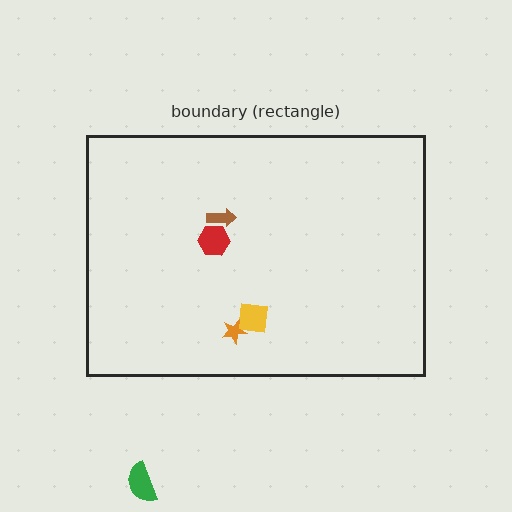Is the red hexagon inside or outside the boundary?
Inside.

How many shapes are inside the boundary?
4 inside, 1 outside.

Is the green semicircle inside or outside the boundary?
Outside.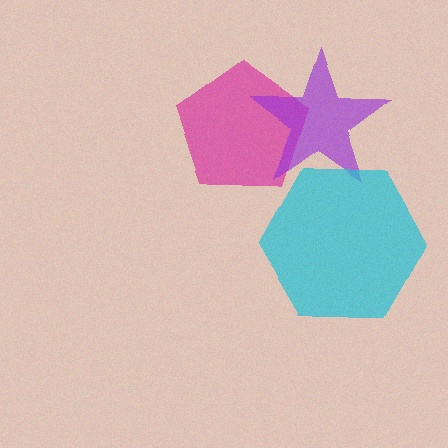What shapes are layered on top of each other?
The layered shapes are: a magenta pentagon, a purple star, a cyan hexagon.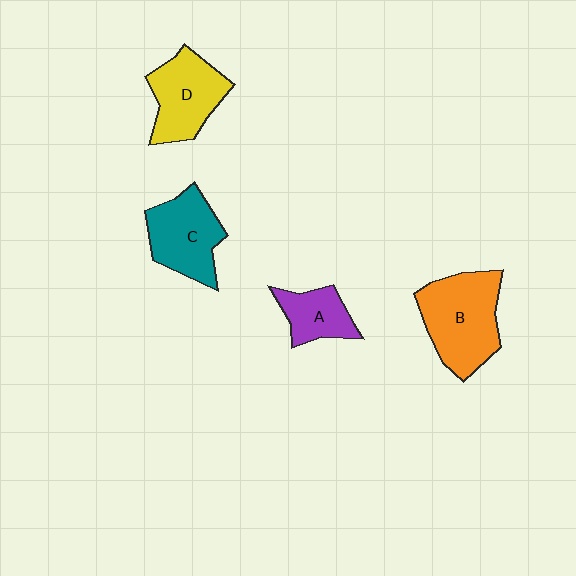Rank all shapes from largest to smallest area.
From largest to smallest: B (orange), C (teal), D (yellow), A (purple).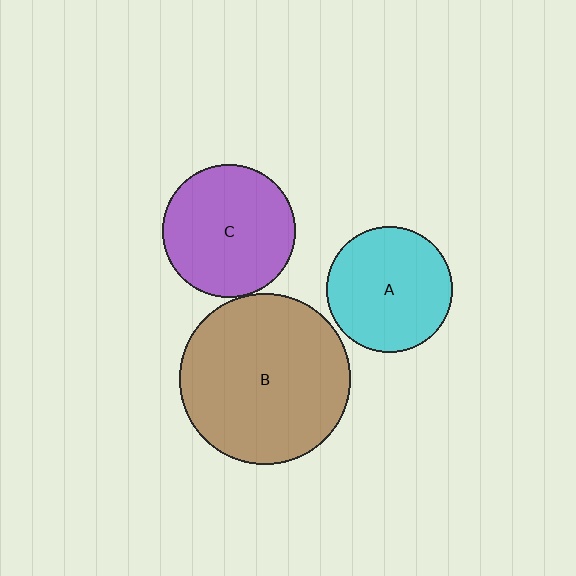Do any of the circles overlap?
No, none of the circles overlap.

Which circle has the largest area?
Circle B (brown).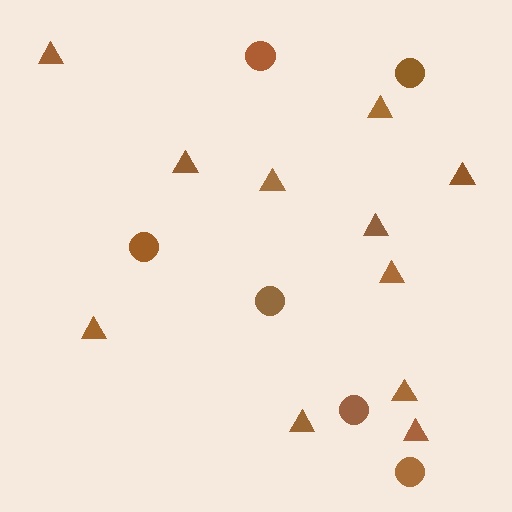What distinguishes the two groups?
There are 2 groups: one group of triangles (11) and one group of circles (6).